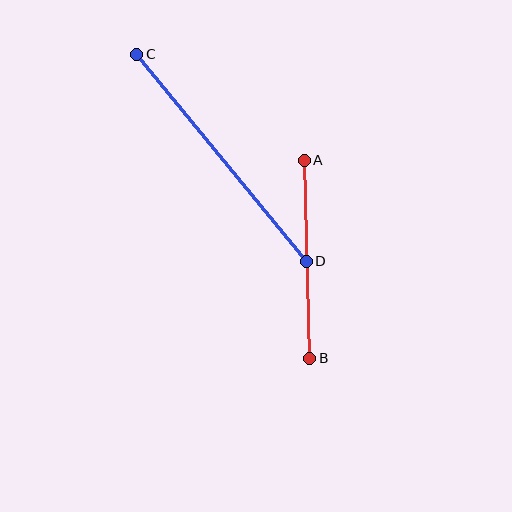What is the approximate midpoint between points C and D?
The midpoint is at approximately (222, 158) pixels.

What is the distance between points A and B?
The distance is approximately 198 pixels.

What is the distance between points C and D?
The distance is approximately 268 pixels.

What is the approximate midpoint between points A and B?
The midpoint is at approximately (307, 259) pixels.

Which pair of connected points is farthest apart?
Points C and D are farthest apart.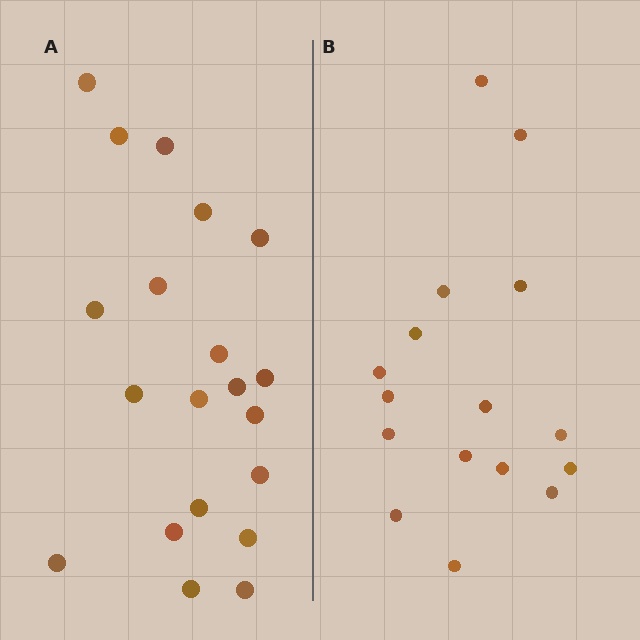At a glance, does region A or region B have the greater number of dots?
Region A (the left region) has more dots.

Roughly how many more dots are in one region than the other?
Region A has about 4 more dots than region B.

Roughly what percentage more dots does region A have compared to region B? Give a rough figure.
About 25% more.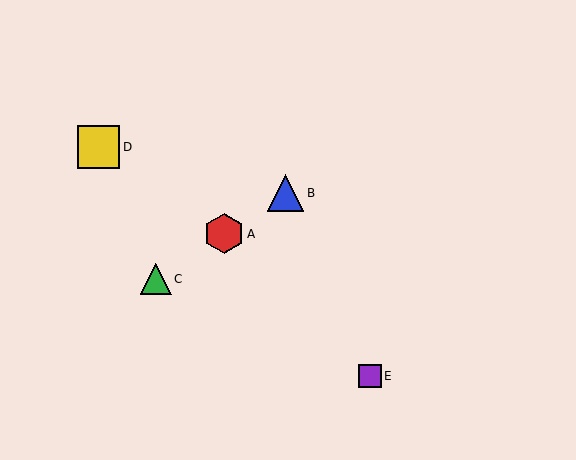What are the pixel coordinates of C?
Object C is at (156, 279).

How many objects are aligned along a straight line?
3 objects (A, B, C) are aligned along a straight line.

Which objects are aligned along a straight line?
Objects A, B, C are aligned along a straight line.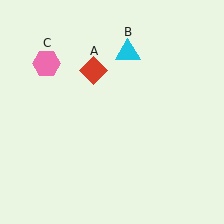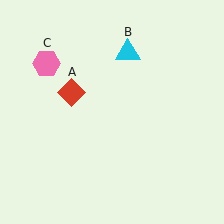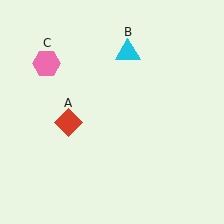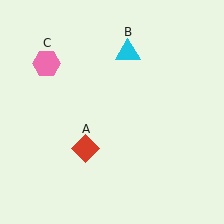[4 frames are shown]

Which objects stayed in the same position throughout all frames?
Cyan triangle (object B) and pink hexagon (object C) remained stationary.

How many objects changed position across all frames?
1 object changed position: red diamond (object A).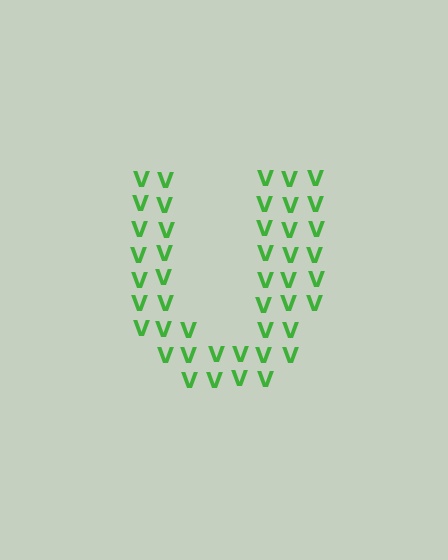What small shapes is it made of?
It is made of small letter V's.